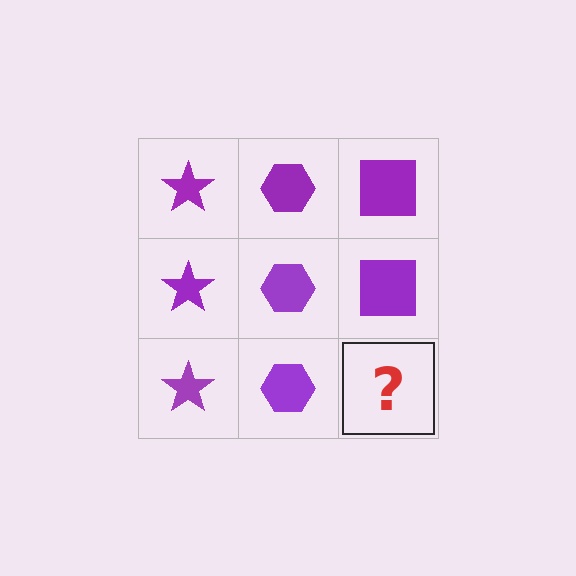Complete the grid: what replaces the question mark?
The question mark should be replaced with a purple square.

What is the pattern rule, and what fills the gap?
The rule is that each column has a consistent shape. The gap should be filled with a purple square.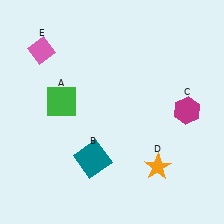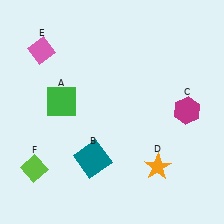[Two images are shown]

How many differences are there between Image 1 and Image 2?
There is 1 difference between the two images.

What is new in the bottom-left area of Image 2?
A lime diamond (F) was added in the bottom-left area of Image 2.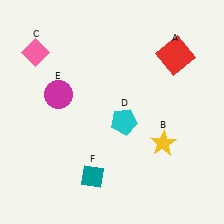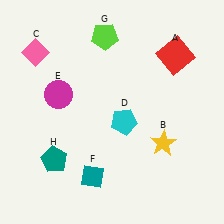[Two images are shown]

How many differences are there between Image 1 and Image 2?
There are 2 differences between the two images.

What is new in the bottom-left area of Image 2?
A teal pentagon (H) was added in the bottom-left area of Image 2.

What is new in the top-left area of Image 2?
A lime pentagon (G) was added in the top-left area of Image 2.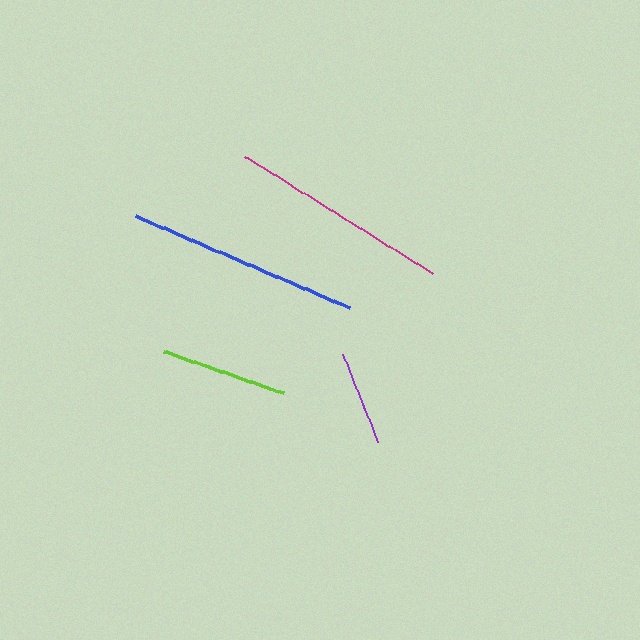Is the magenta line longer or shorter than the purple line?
The magenta line is longer than the purple line.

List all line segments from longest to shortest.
From longest to shortest: blue, magenta, lime, purple.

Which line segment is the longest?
The blue line is the longest at approximately 232 pixels.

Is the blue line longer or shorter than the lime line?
The blue line is longer than the lime line.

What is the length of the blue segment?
The blue segment is approximately 232 pixels long.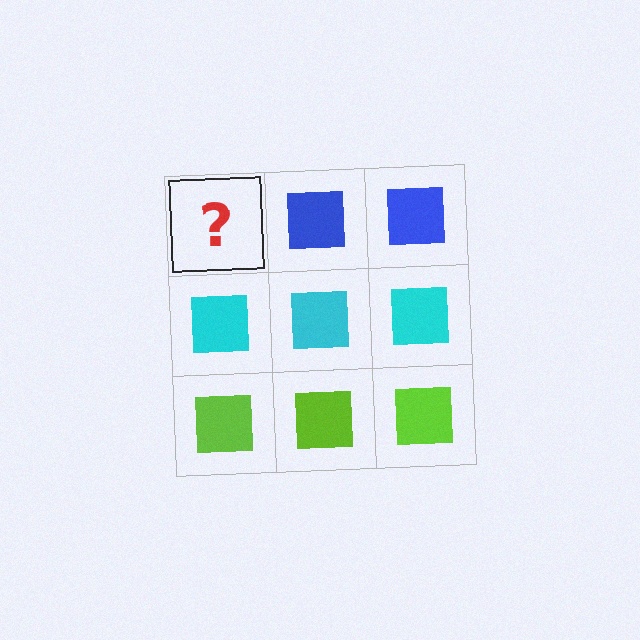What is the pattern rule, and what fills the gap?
The rule is that each row has a consistent color. The gap should be filled with a blue square.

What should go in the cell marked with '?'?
The missing cell should contain a blue square.